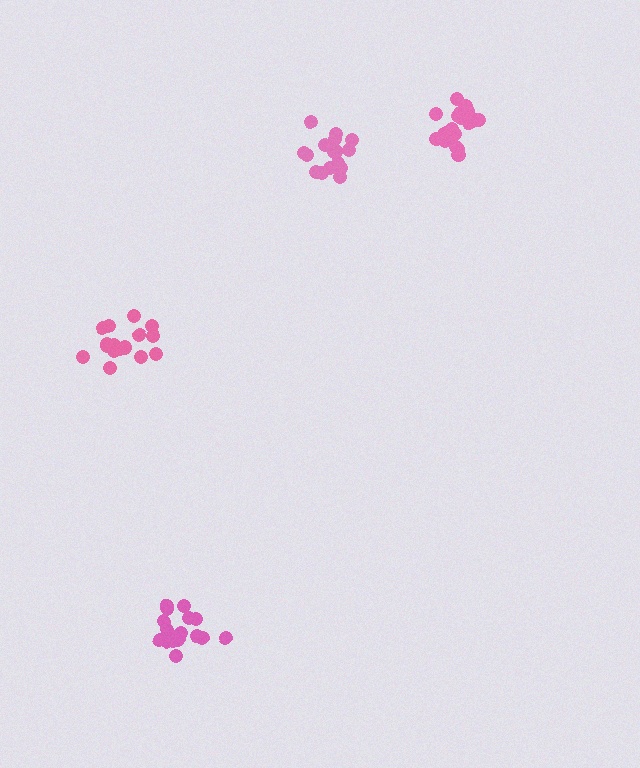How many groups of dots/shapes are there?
There are 4 groups.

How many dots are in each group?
Group 1: 17 dots, Group 2: 16 dots, Group 3: 16 dots, Group 4: 19 dots (68 total).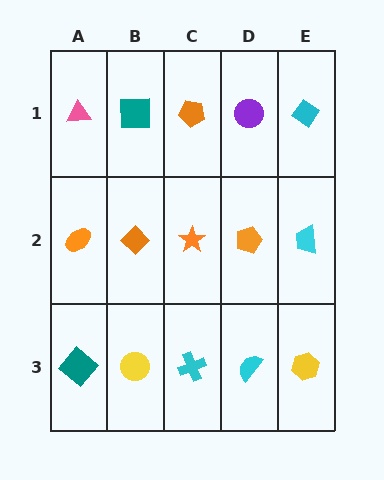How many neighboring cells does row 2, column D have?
4.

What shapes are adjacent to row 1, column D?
An orange pentagon (row 2, column D), an orange pentagon (row 1, column C), a cyan diamond (row 1, column E).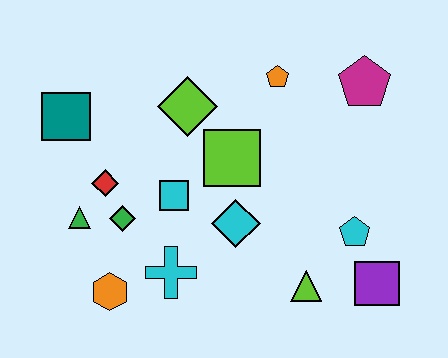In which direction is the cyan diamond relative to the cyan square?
The cyan diamond is to the right of the cyan square.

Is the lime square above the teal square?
No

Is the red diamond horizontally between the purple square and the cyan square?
No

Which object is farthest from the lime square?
The purple square is farthest from the lime square.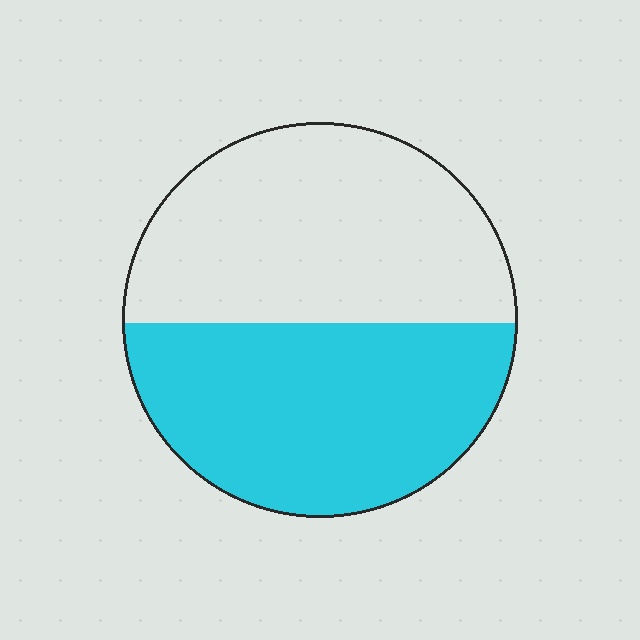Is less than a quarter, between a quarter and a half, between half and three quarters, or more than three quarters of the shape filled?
Between a quarter and a half.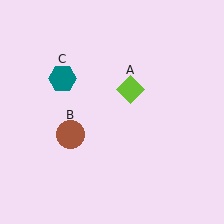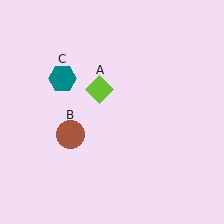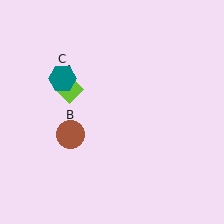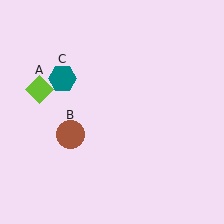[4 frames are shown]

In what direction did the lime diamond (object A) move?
The lime diamond (object A) moved left.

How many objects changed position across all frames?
1 object changed position: lime diamond (object A).